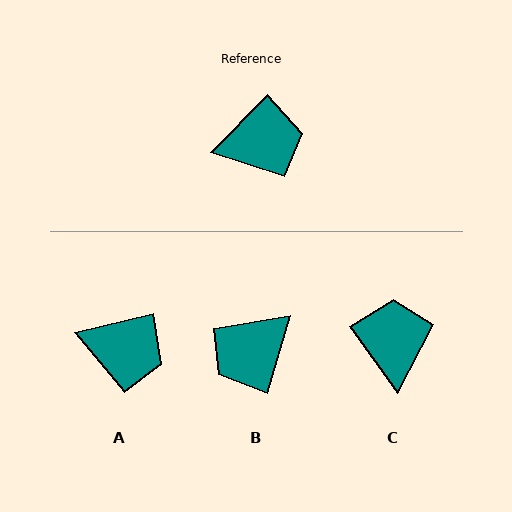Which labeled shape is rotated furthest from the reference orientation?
B, about 152 degrees away.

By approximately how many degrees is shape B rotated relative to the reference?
Approximately 152 degrees clockwise.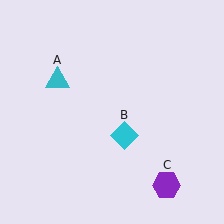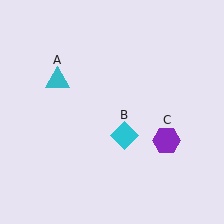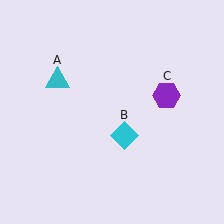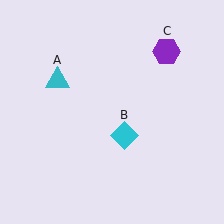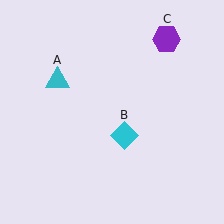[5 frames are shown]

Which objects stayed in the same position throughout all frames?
Cyan triangle (object A) and cyan diamond (object B) remained stationary.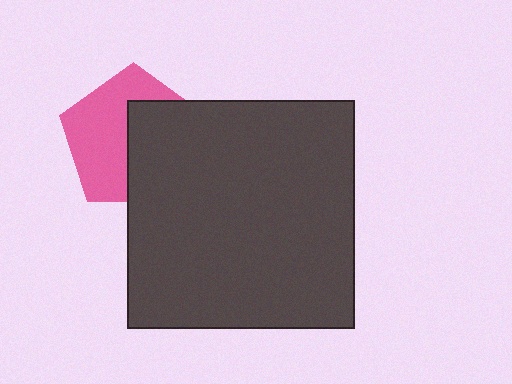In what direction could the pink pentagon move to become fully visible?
The pink pentagon could move left. That would shift it out from behind the dark gray square entirely.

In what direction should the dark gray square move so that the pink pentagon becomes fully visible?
The dark gray square should move right. That is the shortest direction to clear the overlap and leave the pink pentagon fully visible.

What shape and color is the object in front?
The object in front is a dark gray square.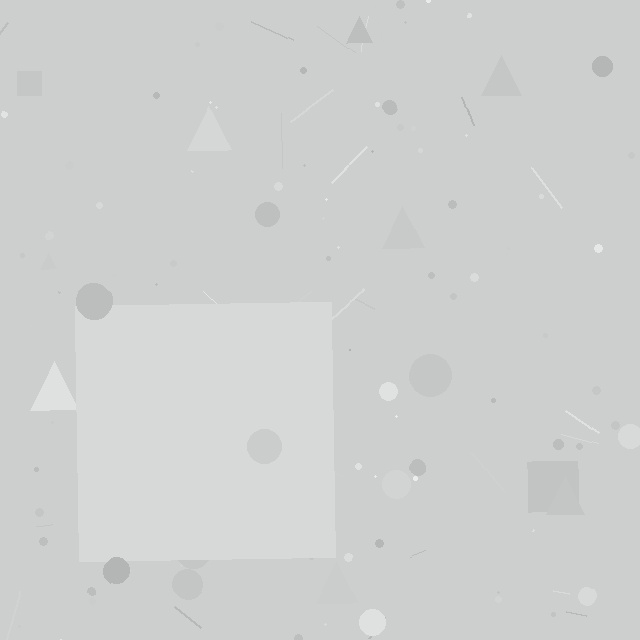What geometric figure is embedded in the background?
A square is embedded in the background.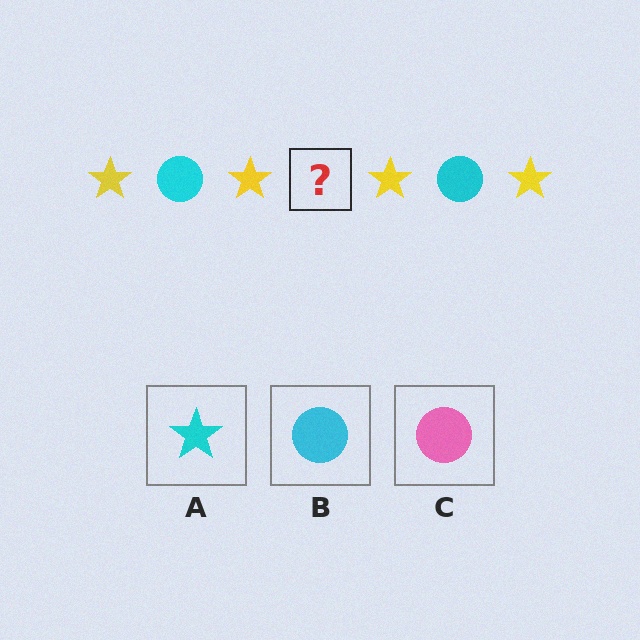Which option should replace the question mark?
Option B.